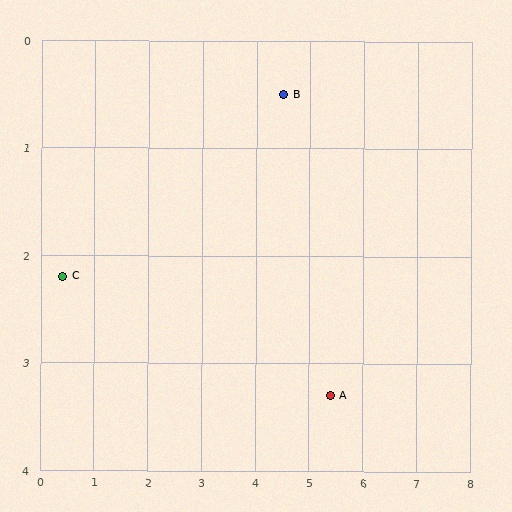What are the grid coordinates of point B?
Point B is at approximately (4.5, 0.5).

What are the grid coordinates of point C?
Point C is at approximately (0.4, 2.2).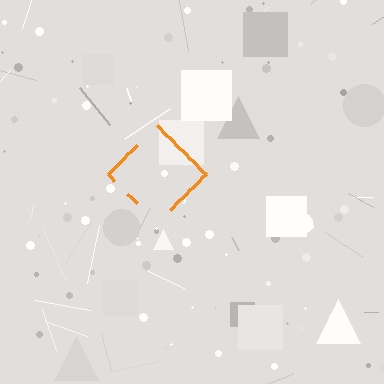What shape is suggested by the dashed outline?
The dashed outline suggests a diamond.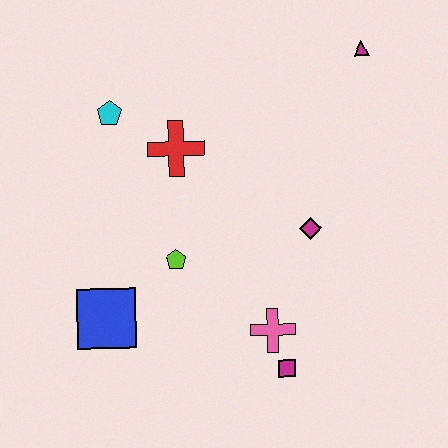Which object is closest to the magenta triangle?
The magenta diamond is closest to the magenta triangle.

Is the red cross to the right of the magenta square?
No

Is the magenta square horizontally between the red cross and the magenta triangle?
Yes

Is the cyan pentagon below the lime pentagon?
No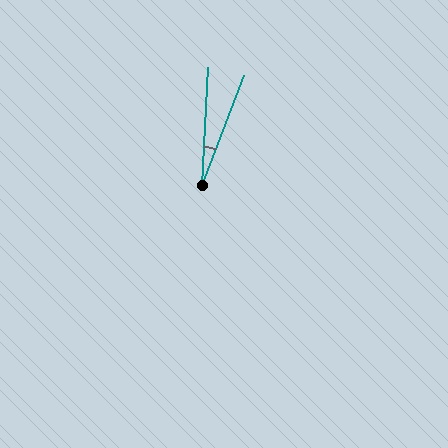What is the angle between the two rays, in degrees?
Approximately 18 degrees.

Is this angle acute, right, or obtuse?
It is acute.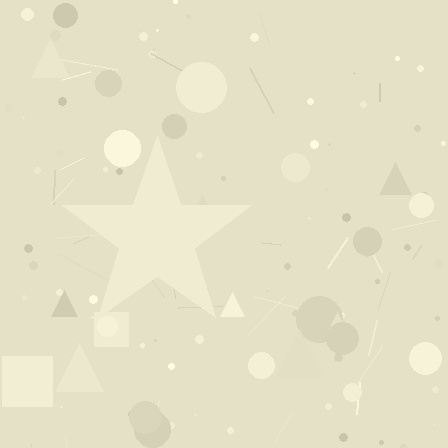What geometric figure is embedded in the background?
A star is embedded in the background.